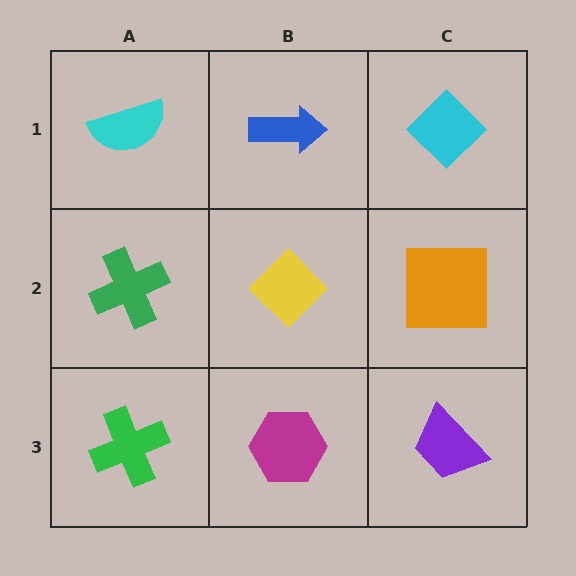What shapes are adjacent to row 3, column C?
An orange square (row 2, column C), a magenta hexagon (row 3, column B).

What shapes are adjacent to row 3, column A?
A green cross (row 2, column A), a magenta hexagon (row 3, column B).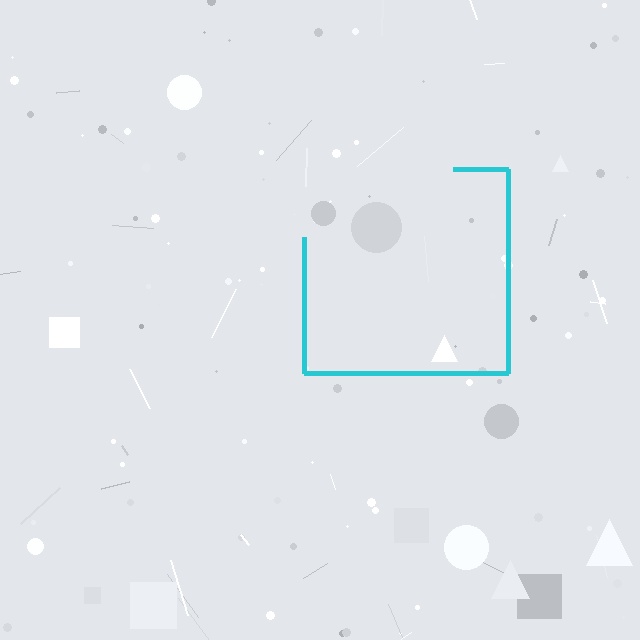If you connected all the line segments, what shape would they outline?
They would outline a square.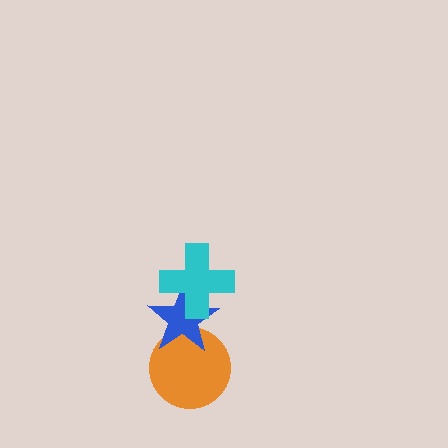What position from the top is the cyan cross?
The cyan cross is 1st from the top.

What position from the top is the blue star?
The blue star is 2nd from the top.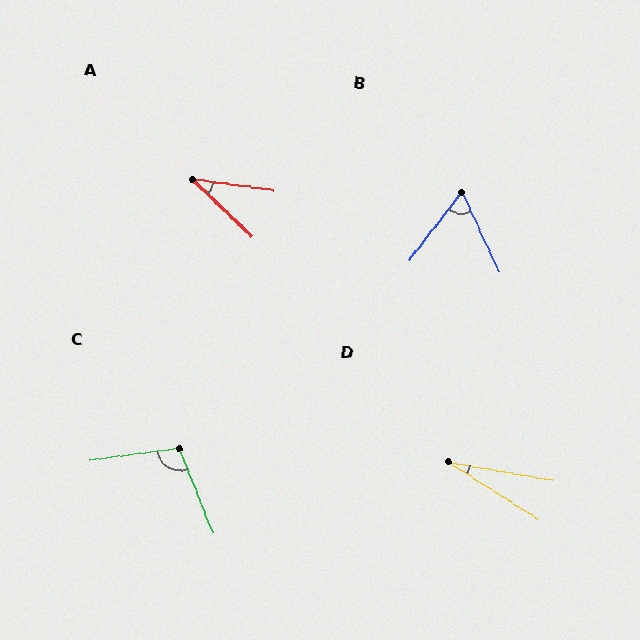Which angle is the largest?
C, at approximately 104 degrees.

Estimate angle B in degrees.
Approximately 62 degrees.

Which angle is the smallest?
D, at approximately 23 degrees.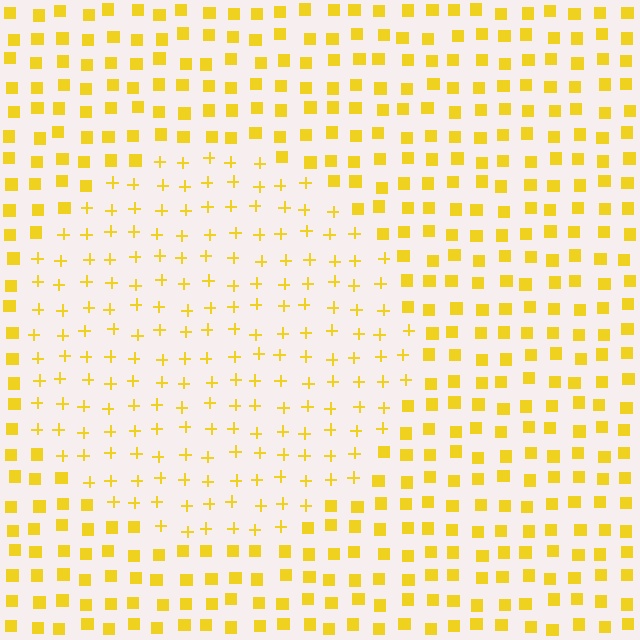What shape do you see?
I see a circle.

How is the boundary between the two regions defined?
The boundary is defined by a change in element shape: plus signs inside vs. squares outside. All elements share the same color and spacing.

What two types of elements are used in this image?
The image uses plus signs inside the circle region and squares outside it.